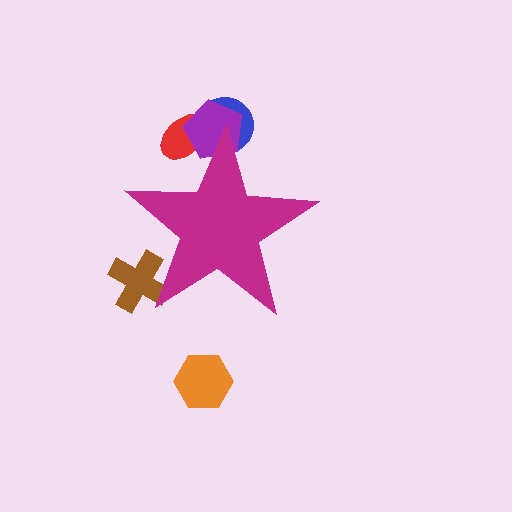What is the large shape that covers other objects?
A magenta star.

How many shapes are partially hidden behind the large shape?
4 shapes are partially hidden.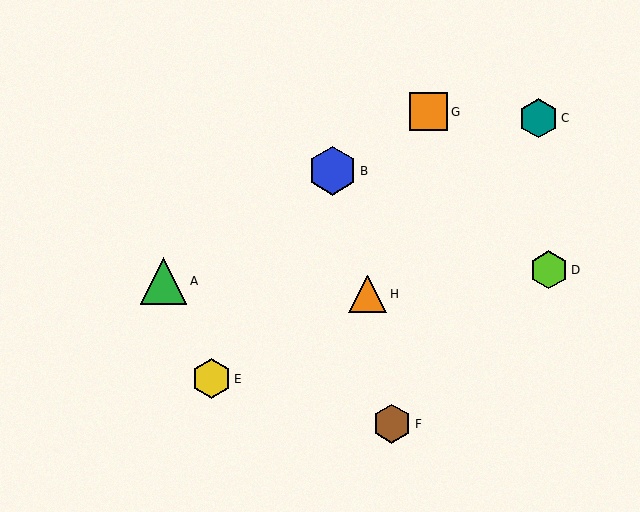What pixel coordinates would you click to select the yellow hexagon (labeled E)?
Click at (211, 379) to select the yellow hexagon E.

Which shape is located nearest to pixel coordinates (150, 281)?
The green triangle (labeled A) at (164, 281) is nearest to that location.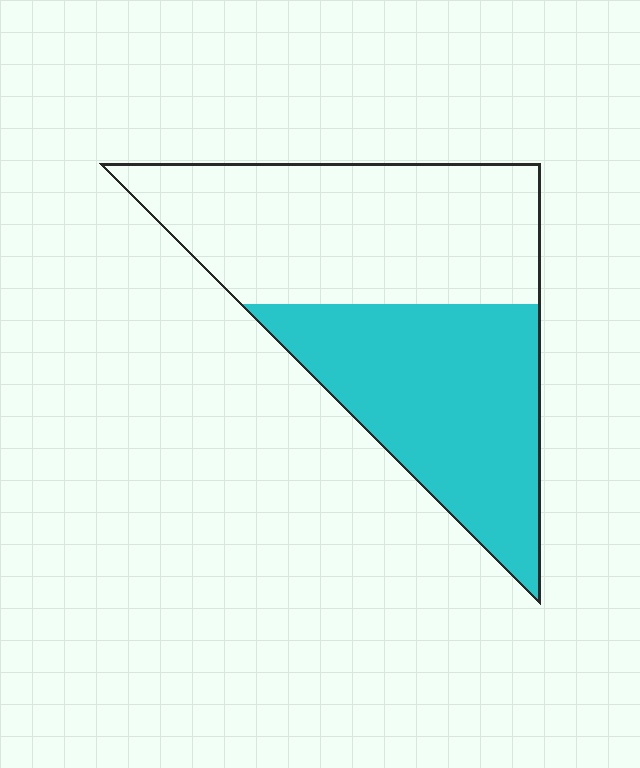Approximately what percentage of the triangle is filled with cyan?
Approximately 45%.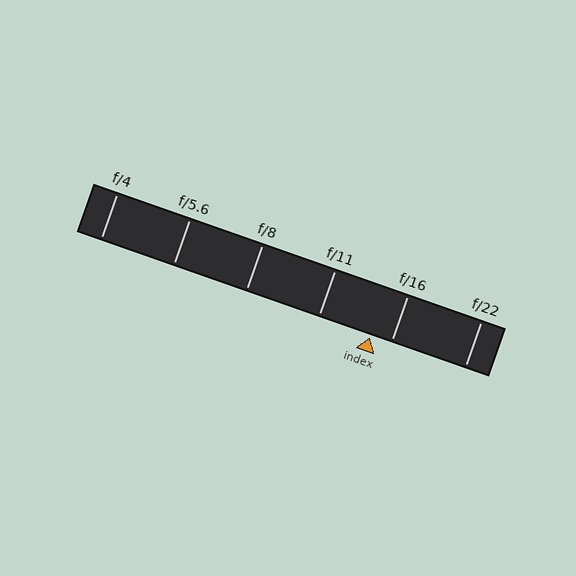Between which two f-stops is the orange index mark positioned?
The index mark is between f/11 and f/16.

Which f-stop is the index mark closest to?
The index mark is closest to f/16.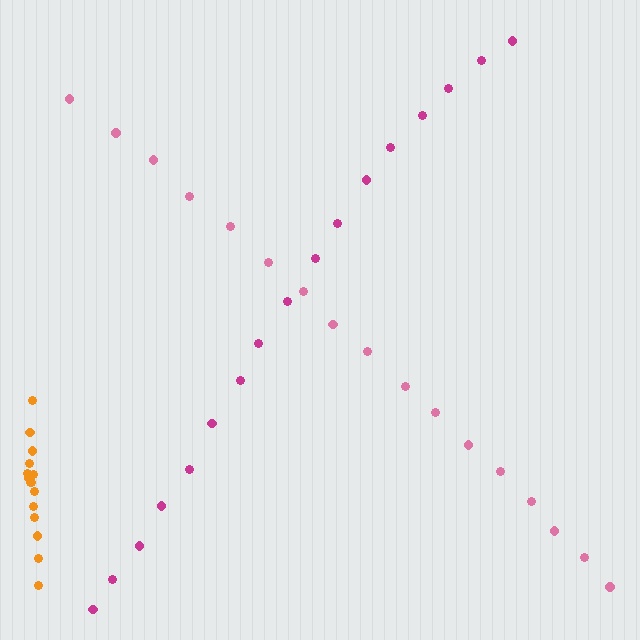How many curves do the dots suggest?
There are 3 distinct paths.